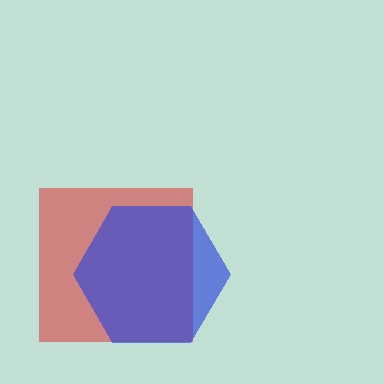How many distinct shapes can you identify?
There are 2 distinct shapes: a red square, a blue hexagon.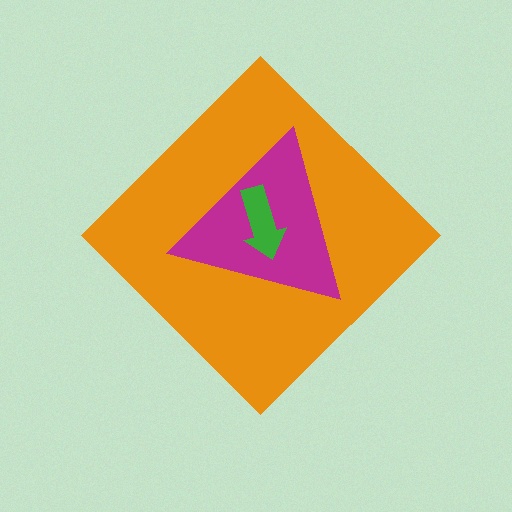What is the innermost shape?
The green arrow.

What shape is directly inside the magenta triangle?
The green arrow.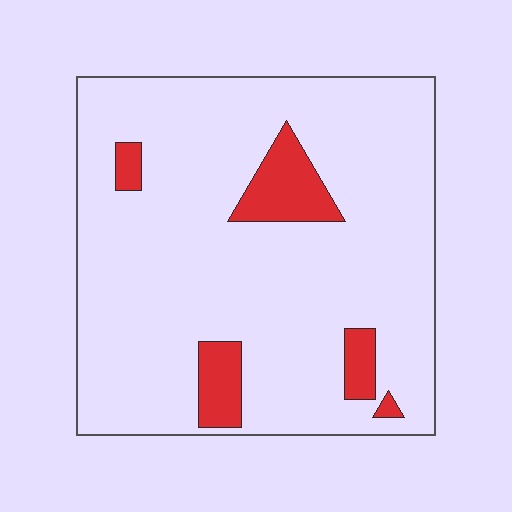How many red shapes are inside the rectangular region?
5.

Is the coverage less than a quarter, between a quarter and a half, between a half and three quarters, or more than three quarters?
Less than a quarter.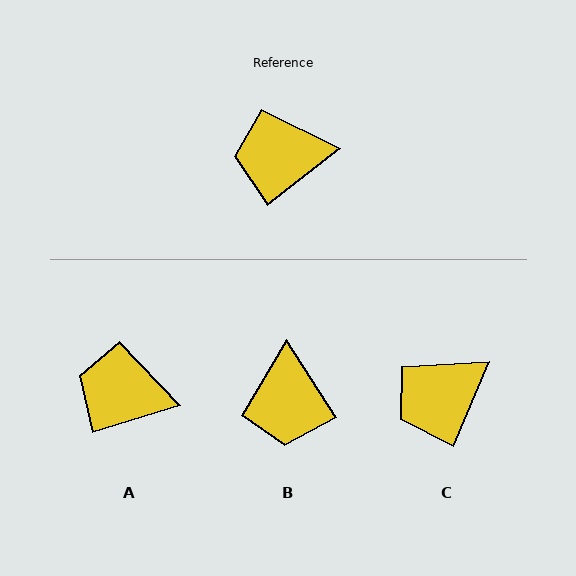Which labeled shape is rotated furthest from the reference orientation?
B, about 85 degrees away.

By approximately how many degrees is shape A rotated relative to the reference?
Approximately 21 degrees clockwise.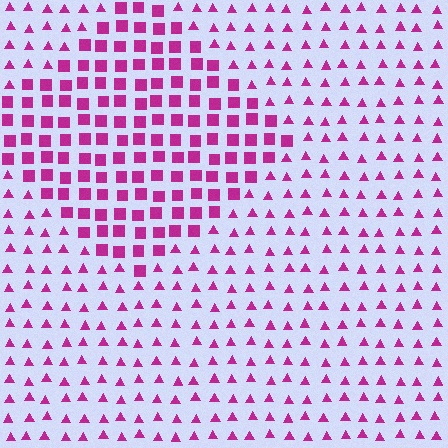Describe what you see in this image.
The image is filled with small magenta elements arranged in a uniform grid. A diamond-shaped region contains squares, while the surrounding area contains triangles. The boundary is defined purely by the change in element shape.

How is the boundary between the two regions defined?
The boundary is defined by a change in element shape: squares inside vs. triangles outside. All elements share the same color and spacing.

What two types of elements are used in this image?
The image uses squares inside the diamond region and triangles outside it.